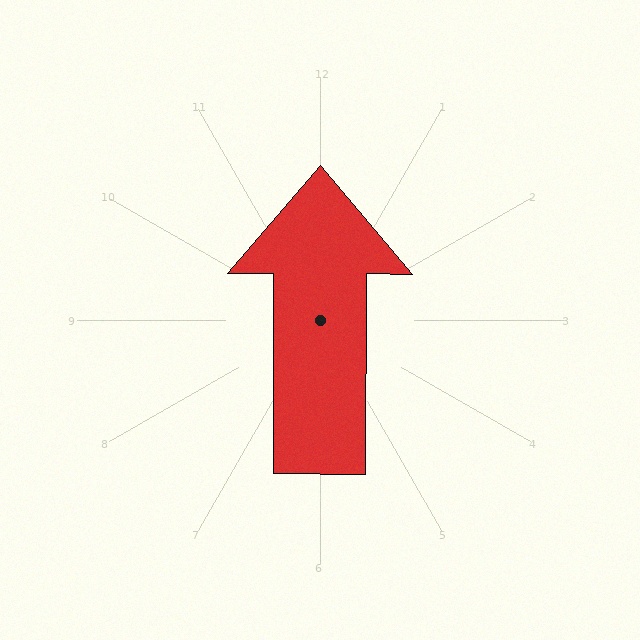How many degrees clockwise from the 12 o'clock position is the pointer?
Approximately 0 degrees.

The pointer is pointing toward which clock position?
Roughly 12 o'clock.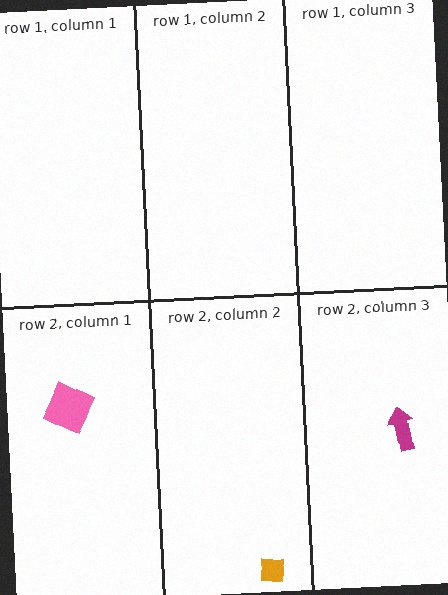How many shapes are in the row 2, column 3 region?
1.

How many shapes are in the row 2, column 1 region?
1.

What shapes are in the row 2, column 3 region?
The magenta arrow.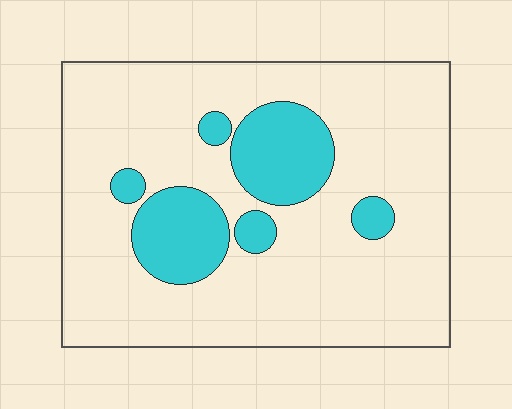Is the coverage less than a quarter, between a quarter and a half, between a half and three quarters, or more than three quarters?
Less than a quarter.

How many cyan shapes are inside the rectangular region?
6.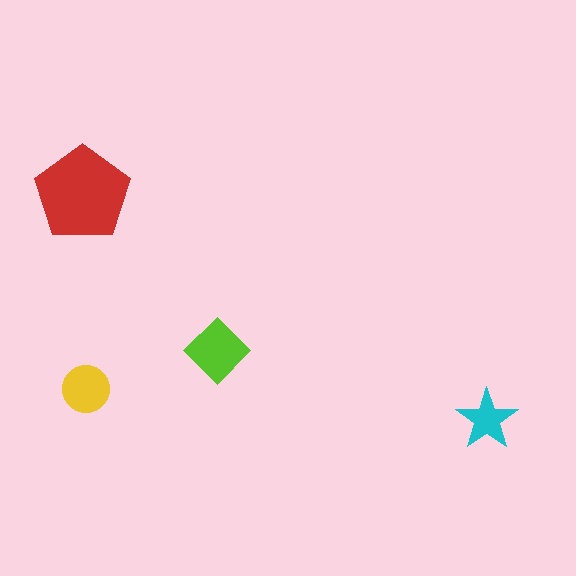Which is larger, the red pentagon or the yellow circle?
The red pentagon.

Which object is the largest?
The red pentagon.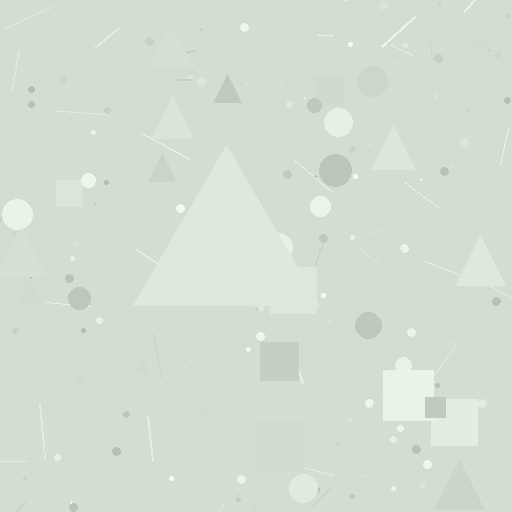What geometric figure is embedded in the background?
A triangle is embedded in the background.